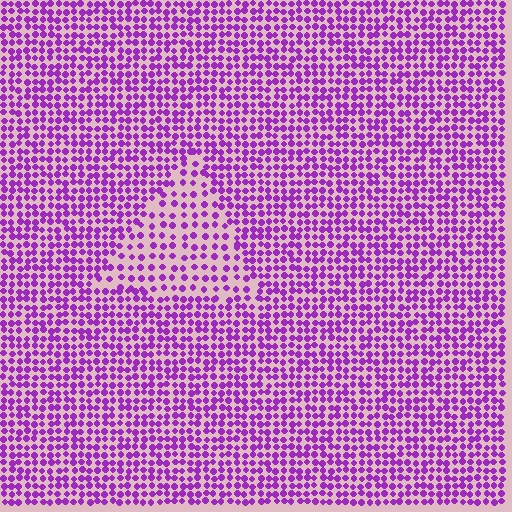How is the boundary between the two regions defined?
The boundary is defined by a change in element density (approximately 1.8x ratio). All elements are the same color, size, and shape.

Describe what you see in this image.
The image contains small purple elements arranged at two different densities. A triangle-shaped region is visible where the elements are less densely packed than the surrounding area.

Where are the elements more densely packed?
The elements are more densely packed outside the triangle boundary.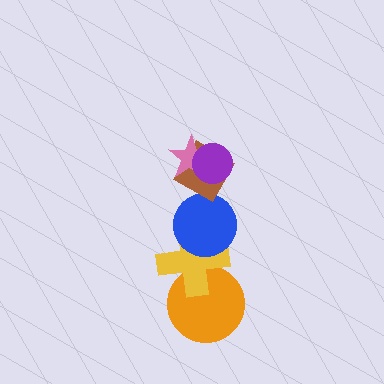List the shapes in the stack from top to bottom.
From top to bottom: the purple circle, the pink star, the brown diamond, the blue circle, the yellow cross, the orange circle.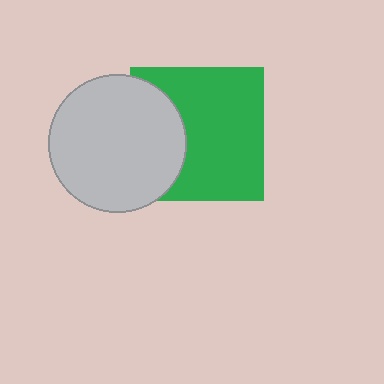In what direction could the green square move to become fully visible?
The green square could move right. That would shift it out from behind the light gray circle entirely.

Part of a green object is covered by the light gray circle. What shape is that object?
It is a square.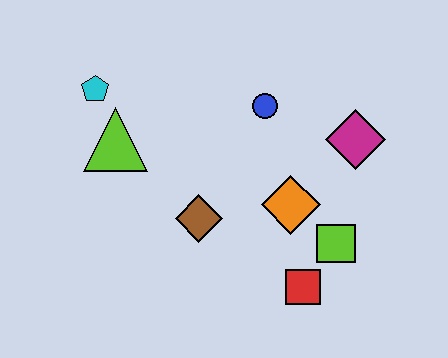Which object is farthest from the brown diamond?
The magenta diamond is farthest from the brown diamond.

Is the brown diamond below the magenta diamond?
Yes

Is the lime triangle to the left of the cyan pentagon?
No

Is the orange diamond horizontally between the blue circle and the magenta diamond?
Yes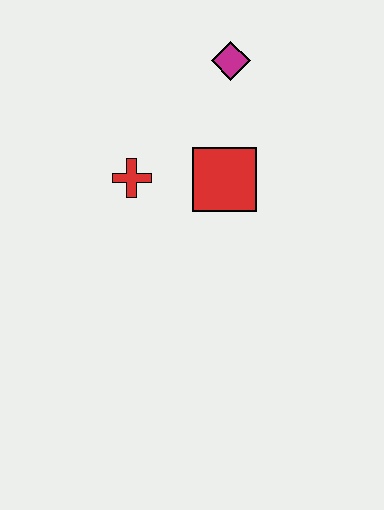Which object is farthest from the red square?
The magenta diamond is farthest from the red square.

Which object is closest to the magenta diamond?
The red square is closest to the magenta diamond.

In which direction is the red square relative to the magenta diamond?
The red square is below the magenta diamond.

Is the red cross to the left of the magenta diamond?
Yes